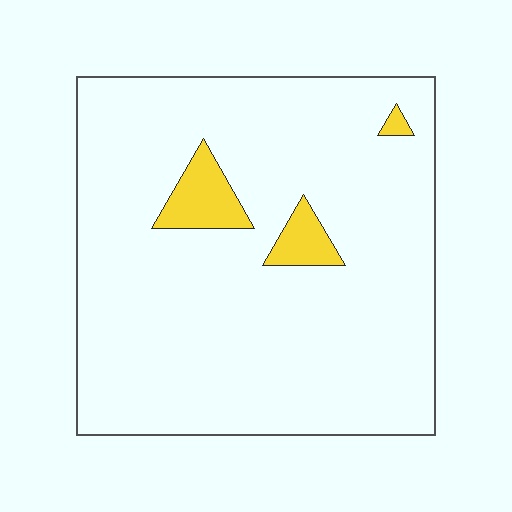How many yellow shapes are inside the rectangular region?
3.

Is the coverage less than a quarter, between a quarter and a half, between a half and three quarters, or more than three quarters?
Less than a quarter.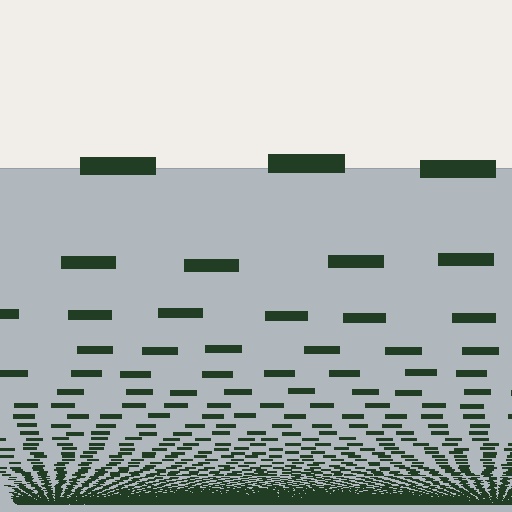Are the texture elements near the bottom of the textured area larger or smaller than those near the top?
Smaller. The gradient is inverted — elements near the bottom are smaller and denser.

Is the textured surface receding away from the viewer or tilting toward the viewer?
The surface appears to tilt toward the viewer. Texture elements get larger and sparser toward the top.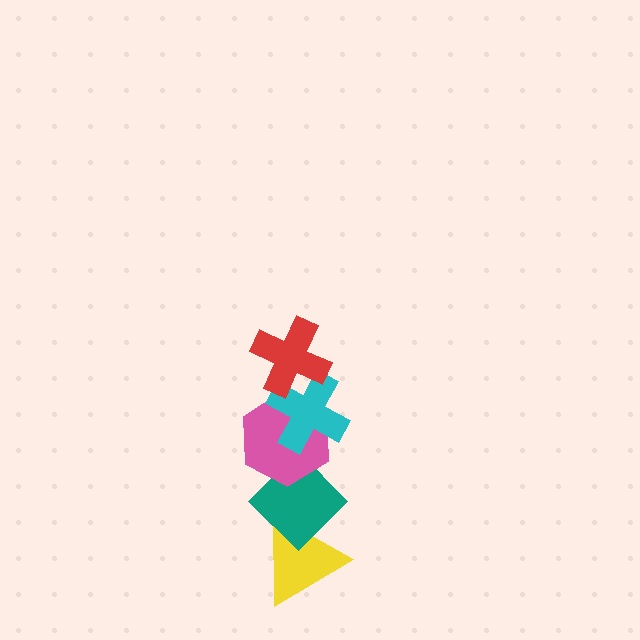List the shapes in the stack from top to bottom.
From top to bottom: the red cross, the cyan cross, the pink hexagon, the teal diamond, the yellow triangle.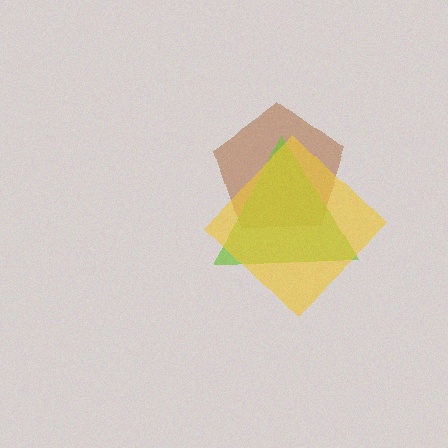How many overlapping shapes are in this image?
There are 3 overlapping shapes in the image.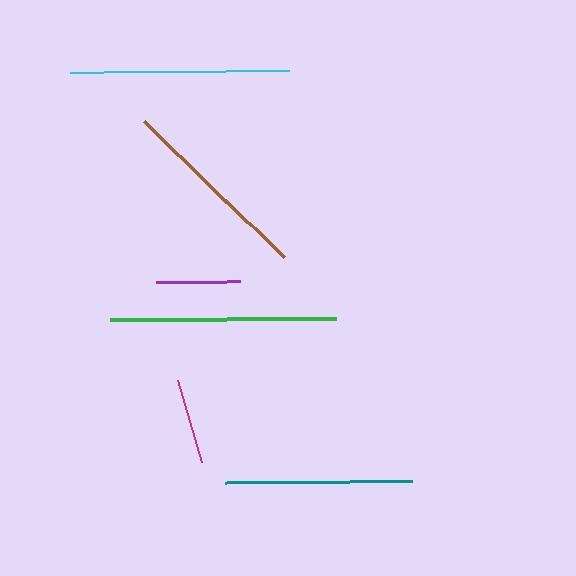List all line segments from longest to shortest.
From longest to shortest: green, cyan, brown, teal, magenta, purple.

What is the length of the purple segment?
The purple segment is approximately 84 pixels long.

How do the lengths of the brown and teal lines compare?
The brown and teal lines are approximately the same length.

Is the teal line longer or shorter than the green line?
The green line is longer than the teal line.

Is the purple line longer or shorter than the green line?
The green line is longer than the purple line.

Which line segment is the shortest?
The purple line is the shortest at approximately 84 pixels.